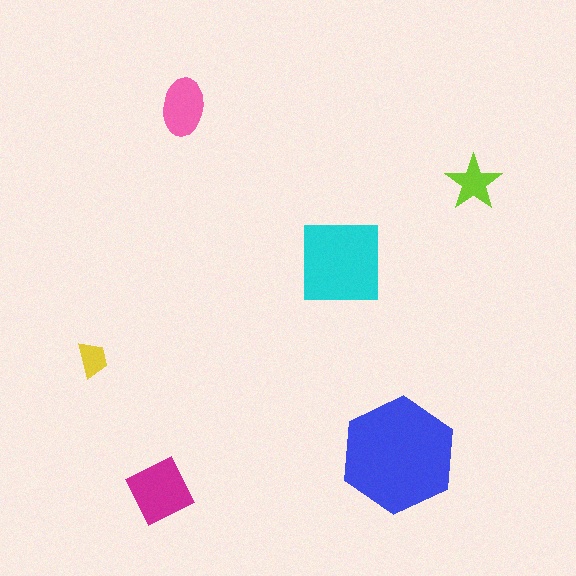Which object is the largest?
The blue hexagon.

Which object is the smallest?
The yellow trapezoid.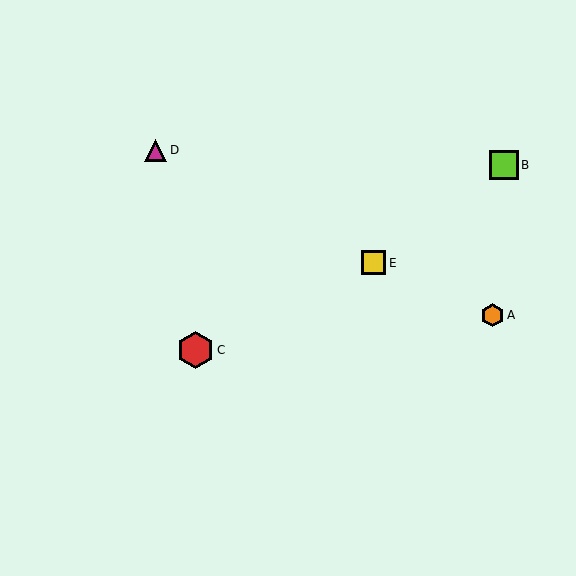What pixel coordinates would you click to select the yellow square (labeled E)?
Click at (374, 263) to select the yellow square E.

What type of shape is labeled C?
Shape C is a red hexagon.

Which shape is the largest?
The red hexagon (labeled C) is the largest.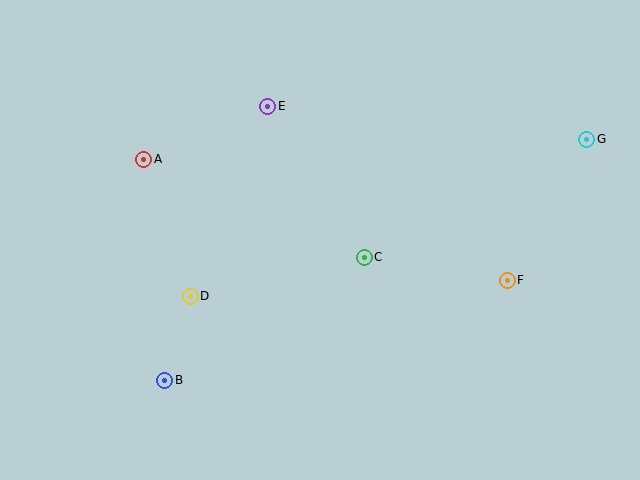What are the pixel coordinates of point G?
Point G is at (587, 139).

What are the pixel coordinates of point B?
Point B is at (165, 380).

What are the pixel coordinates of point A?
Point A is at (143, 159).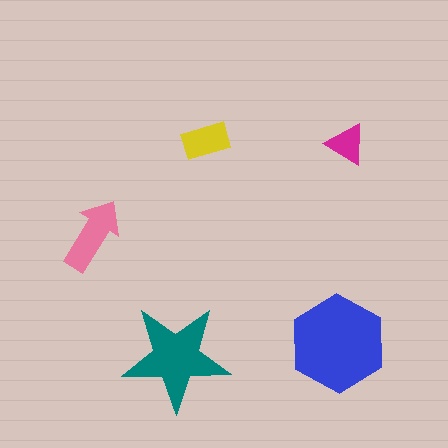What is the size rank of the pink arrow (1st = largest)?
3rd.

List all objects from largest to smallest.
The blue hexagon, the teal star, the pink arrow, the yellow rectangle, the magenta triangle.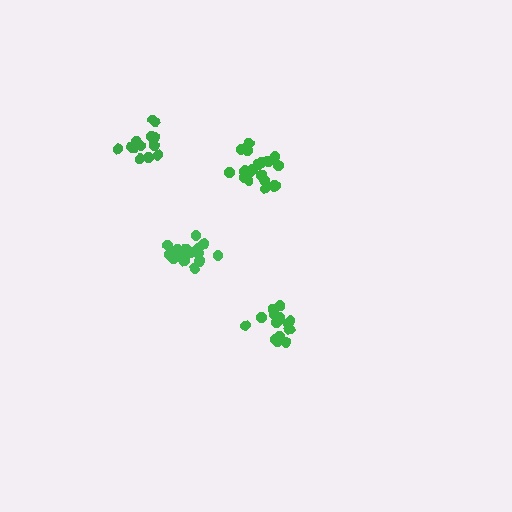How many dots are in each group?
Group 1: 19 dots, Group 2: 15 dots, Group 3: 16 dots, Group 4: 19 dots (69 total).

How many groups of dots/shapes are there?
There are 4 groups.